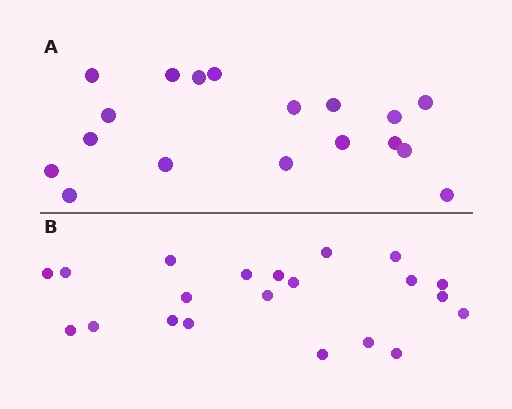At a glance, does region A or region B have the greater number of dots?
Region B (the bottom region) has more dots.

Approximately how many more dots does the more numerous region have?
Region B has just a few more — roughly 2 or 3 more dots than region A.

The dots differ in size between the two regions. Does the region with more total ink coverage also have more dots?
No. Region A has more total ink coverage because its dots are larger, but region B actually contains more individual dots. Total area can be misleading — the number of items is what matters here.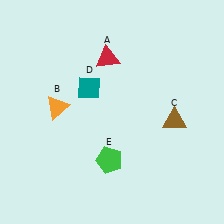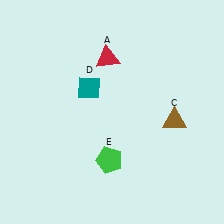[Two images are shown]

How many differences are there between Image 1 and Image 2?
There is 1 difference between the two images.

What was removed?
The orange triangle (B) was removed in Image 2.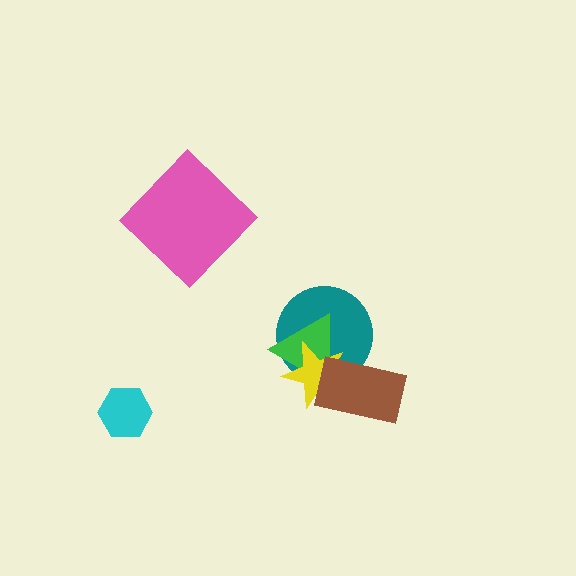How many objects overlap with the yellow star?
3 objects overlap with the yellow star.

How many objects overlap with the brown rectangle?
3 objects overlap with the brown rectangle.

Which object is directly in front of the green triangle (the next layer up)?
The yellow star is directly in front of the green triangle.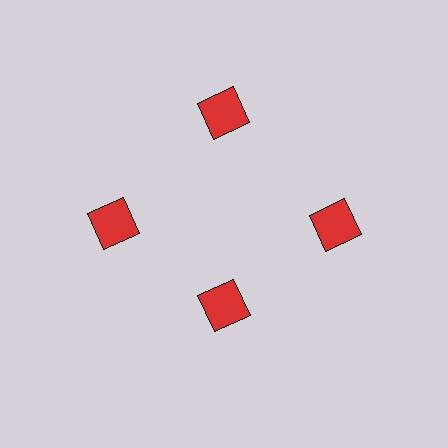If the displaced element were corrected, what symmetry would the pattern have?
It would have 4-fold rotational symmetry — the pattern would map onto itself every 90 degrees.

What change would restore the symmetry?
The symmetry would be restored by moving it outward, back onto the ring so that all 4 squares sit at equal angles and equal distance from the center.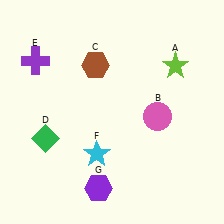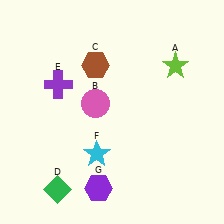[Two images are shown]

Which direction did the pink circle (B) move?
The pink circle (B) moved left.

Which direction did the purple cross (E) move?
The purple cross (E) moved down.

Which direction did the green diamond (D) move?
The green diamond (D) moved down.